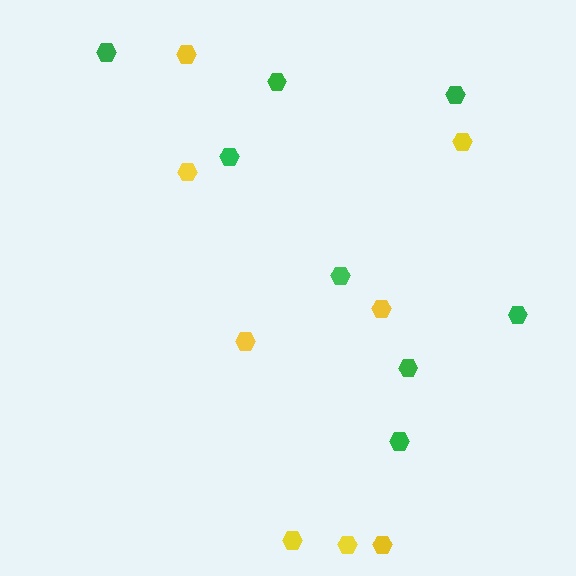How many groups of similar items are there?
There are 2 groups: one group of green hexagons (8) and one group of yellow hexagons (8).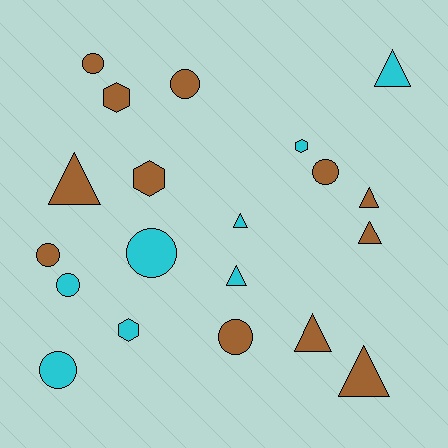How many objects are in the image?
There are 20 objects.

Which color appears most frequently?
Brown, with 12 objects.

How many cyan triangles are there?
There are 3 cyan triangles.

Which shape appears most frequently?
Circle, with 8 objects.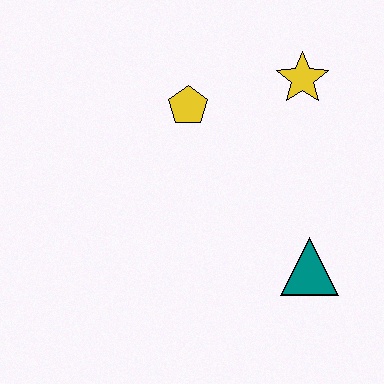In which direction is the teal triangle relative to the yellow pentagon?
The teal triangle is below the yellow pentagon.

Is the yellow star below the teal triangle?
No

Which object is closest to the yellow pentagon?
The yellow star is closest to the yellow pentagon.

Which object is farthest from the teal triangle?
The yellow pentagon is farthest from the teal triangle.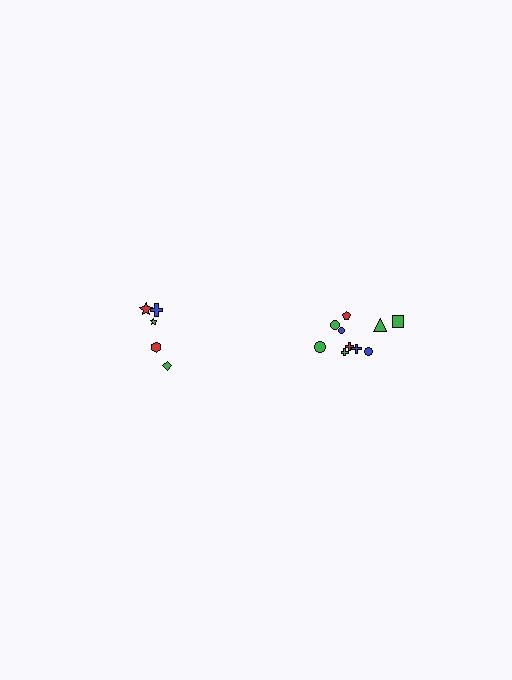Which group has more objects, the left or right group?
The right group.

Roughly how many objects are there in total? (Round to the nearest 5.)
Roughly 15 objects in total.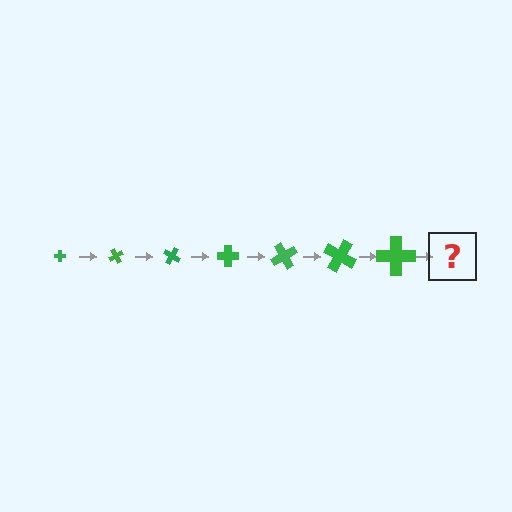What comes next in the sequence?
The next element should be a cross, larger than the previous one and rotated 420 degrees from the start.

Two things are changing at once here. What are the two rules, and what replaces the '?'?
The two rules are that the cross grows larger each step and it rotates 60 degrees each step. The '?' should be a cross, larger than the previous one and rotated 420 degrees from the start.